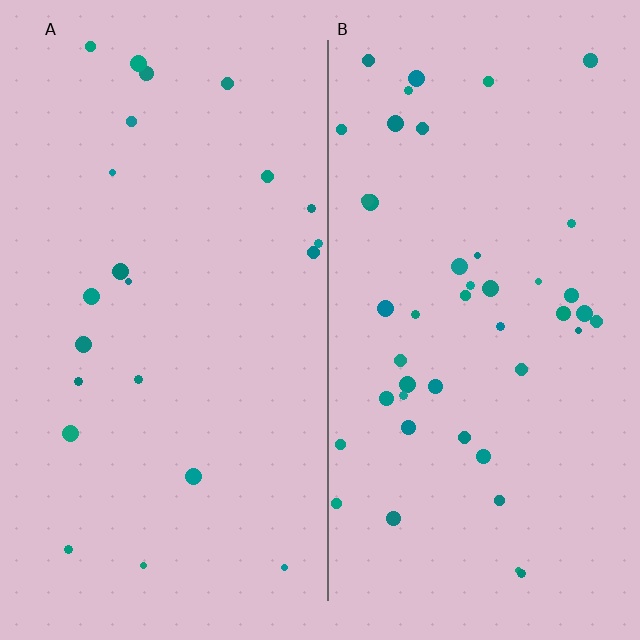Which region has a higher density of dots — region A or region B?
B (the right).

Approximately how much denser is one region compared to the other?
Approximately 2.0× — region B over region A.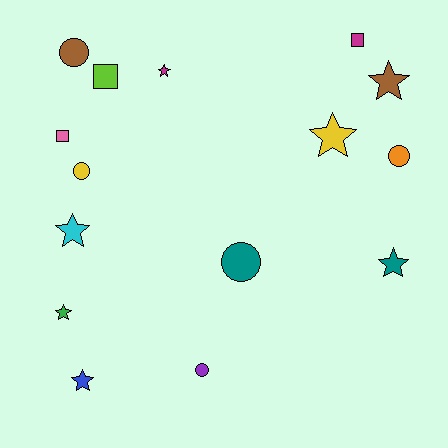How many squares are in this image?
There are 3 squares.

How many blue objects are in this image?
There is 1 blue object.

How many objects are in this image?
There are 15 objects.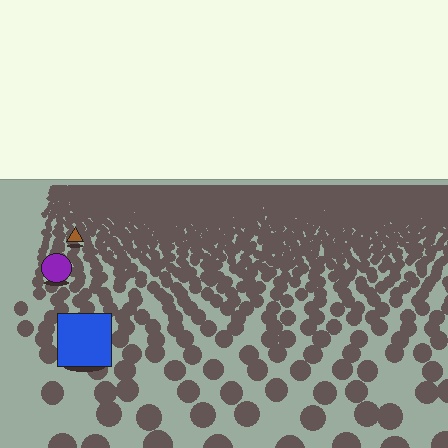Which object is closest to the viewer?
The blue square is closest. The texture marks near it are larger and more spread out.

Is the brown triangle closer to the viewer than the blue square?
No. The blue square is closer — you can tell from the texture gradient: the ground texture is coarser near it.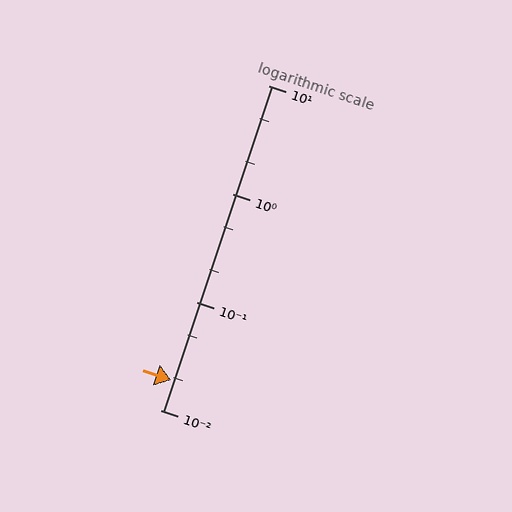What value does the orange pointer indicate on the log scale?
The pointer indicates approximately 0.019.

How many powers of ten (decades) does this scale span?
The scale spans 3 decades, from 0.01 to 10.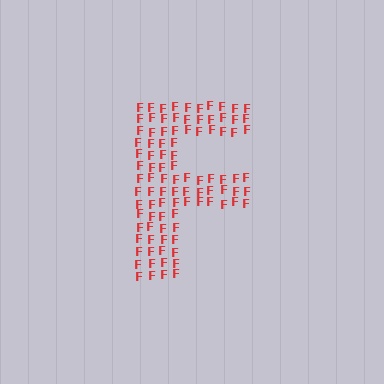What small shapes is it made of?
It is made of small letter F's.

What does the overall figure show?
The overall figure shows the letter F.